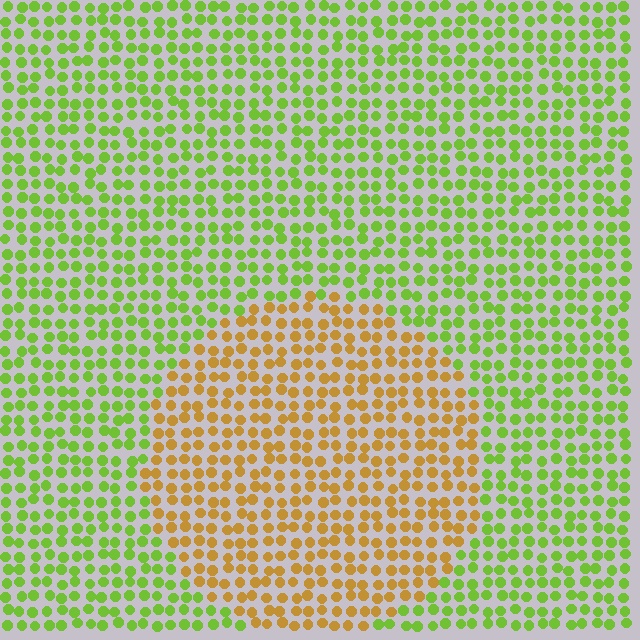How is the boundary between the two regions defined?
The boundary is defined purely by a slight shift in hue (about 55 degrees). Spacing, size, and orientation are identical on both sides.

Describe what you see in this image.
The image is filled with small lime elements in a uniform arrangement. A circle-shaped region is visible where the elements are tinted to a slightly different hue, forming a subtle color boundary.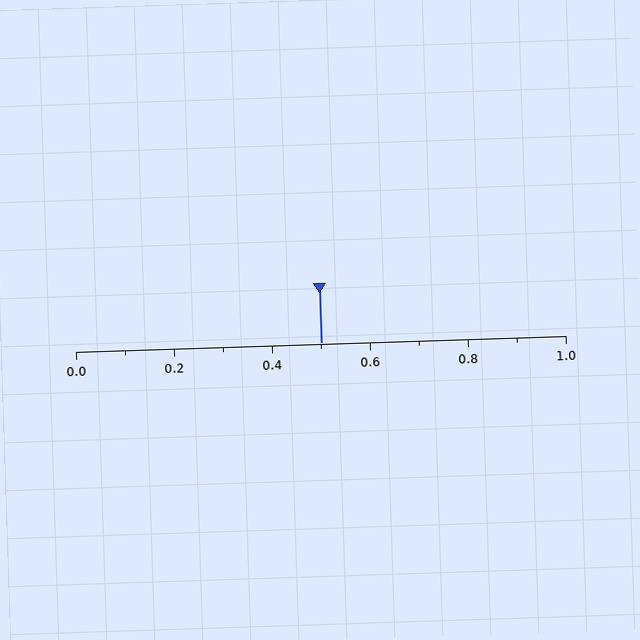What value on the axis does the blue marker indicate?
The marker indicates approximately 0.5.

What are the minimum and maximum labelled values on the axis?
The axis runs from 0.0 to 1.0.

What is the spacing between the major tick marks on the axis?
The major ticks are spaced 0.2 apart.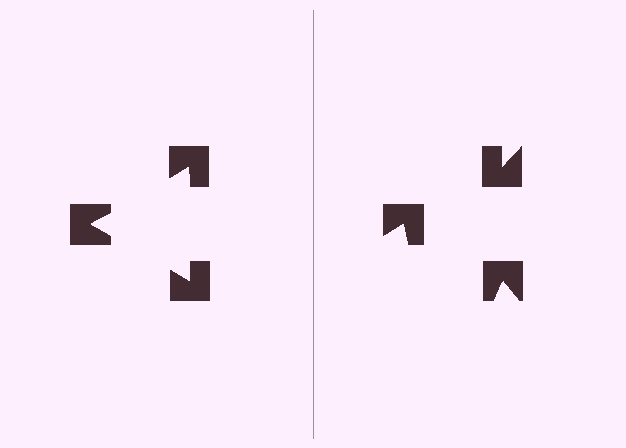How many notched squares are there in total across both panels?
6 — 3 on each side.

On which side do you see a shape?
An illusory triangle appears on the left side. On the right side the wedge cuts are rotated, so no coherent shape forms.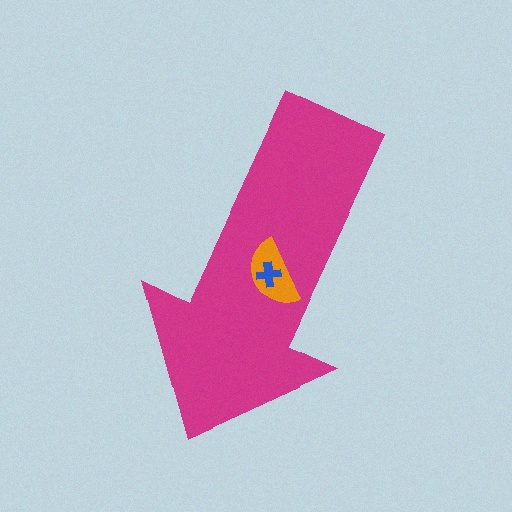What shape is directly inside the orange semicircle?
The blue cross.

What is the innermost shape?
The blue cross.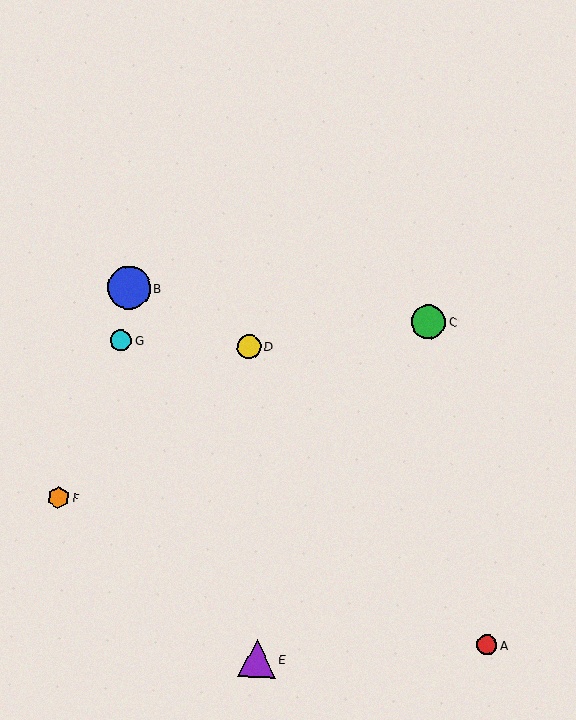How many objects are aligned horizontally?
2 objects (D, G) are aligned horizontally.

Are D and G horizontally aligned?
Yes, both are at y≈347.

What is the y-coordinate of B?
Object B is at y≈288.